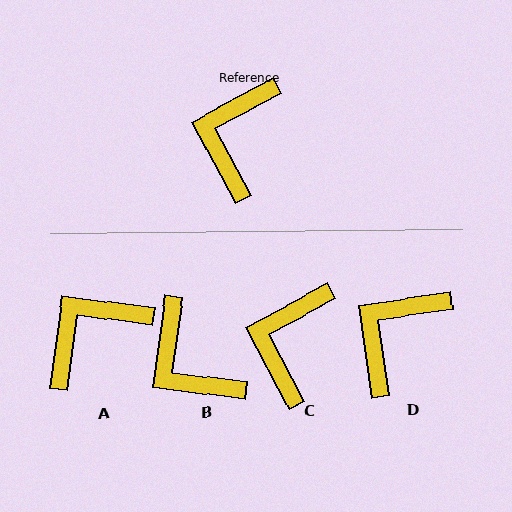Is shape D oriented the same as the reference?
No, it is off by about 20 degrees.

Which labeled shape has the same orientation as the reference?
C.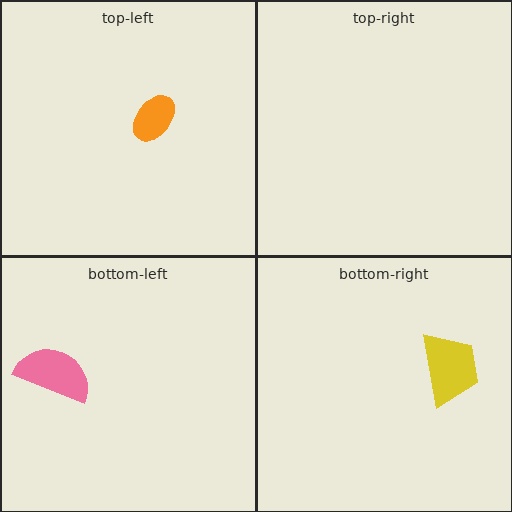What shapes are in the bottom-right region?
The yellow trapezoid.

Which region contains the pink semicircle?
The bottom-left region.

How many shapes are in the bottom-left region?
1.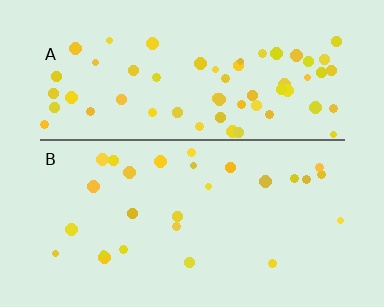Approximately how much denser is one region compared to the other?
Approximately 2.4× — region A over region B.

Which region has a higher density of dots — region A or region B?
A (the top).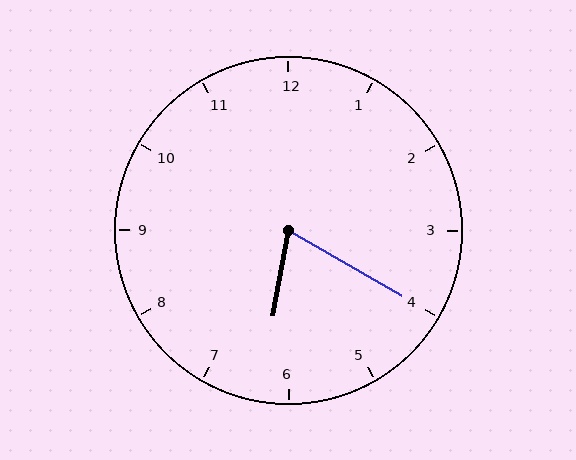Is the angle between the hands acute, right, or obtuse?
It is acute.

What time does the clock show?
6:20.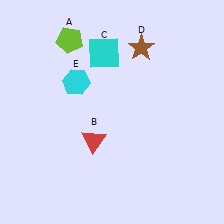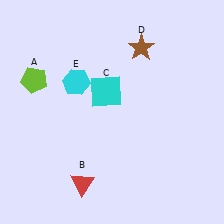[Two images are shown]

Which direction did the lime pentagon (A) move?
The lime pentagon (A) moved down.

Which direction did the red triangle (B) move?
The red triangle (B) moved down.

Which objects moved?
The objects that moved are: the lime pentagon (A), the red triangle (B), the cyan square (C).